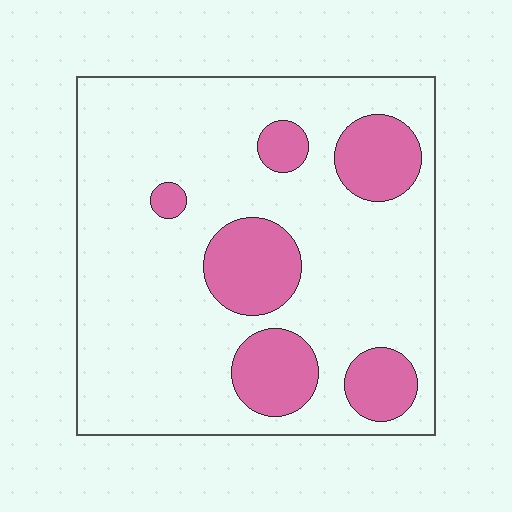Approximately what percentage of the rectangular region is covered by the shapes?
Approximately 20%.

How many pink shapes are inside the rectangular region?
6.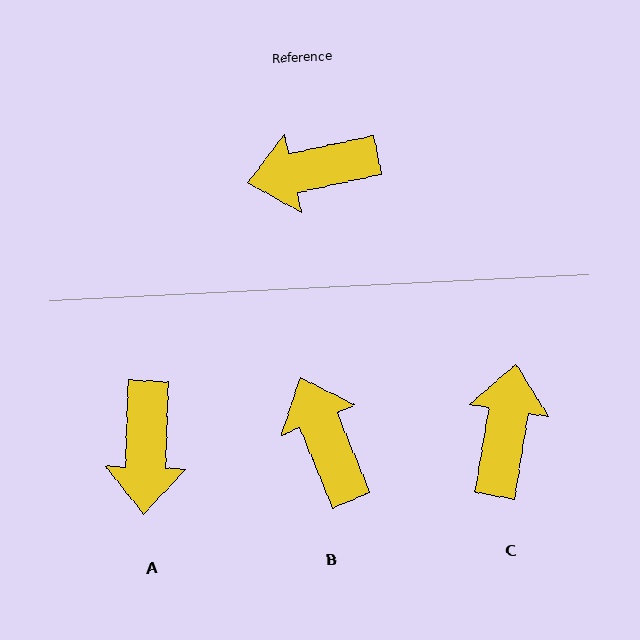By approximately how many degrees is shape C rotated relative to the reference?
Approximately 111 degrees clockwise.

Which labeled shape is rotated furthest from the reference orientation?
C, about 111 degrees away.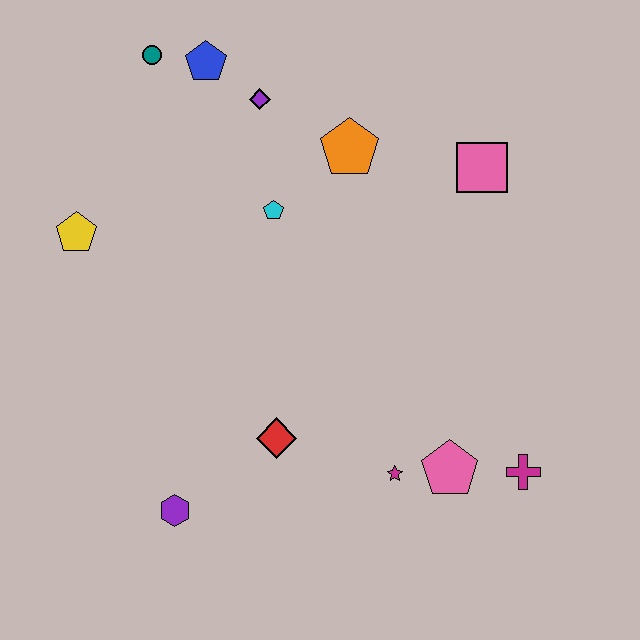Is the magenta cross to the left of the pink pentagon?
No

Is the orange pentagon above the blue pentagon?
No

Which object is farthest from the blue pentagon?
The magenta cross is farthest from the blue pentagon.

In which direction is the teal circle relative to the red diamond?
The teal circle is above the red diamond.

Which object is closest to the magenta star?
The pink pentagon is closest to the magenta star.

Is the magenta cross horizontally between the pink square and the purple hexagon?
No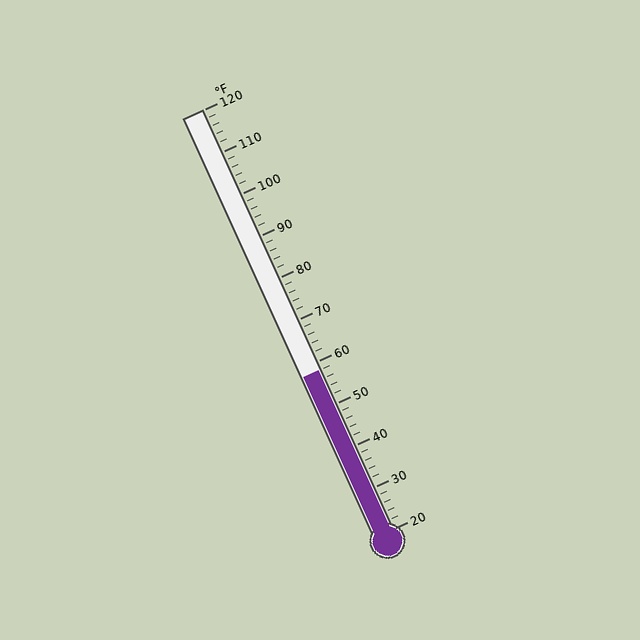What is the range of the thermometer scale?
The thermometer scale ranges from 20°F to 120°F.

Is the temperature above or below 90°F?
The temperature is below 90°F.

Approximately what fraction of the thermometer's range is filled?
The thermometer is filled to approximately 40% of its range.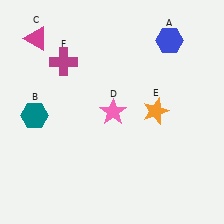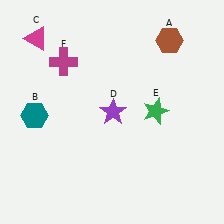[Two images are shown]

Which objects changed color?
A changed from blue to brown. D changed from pink to purple. E changed from orange to green.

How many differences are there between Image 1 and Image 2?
There are 3 differences between the two images.